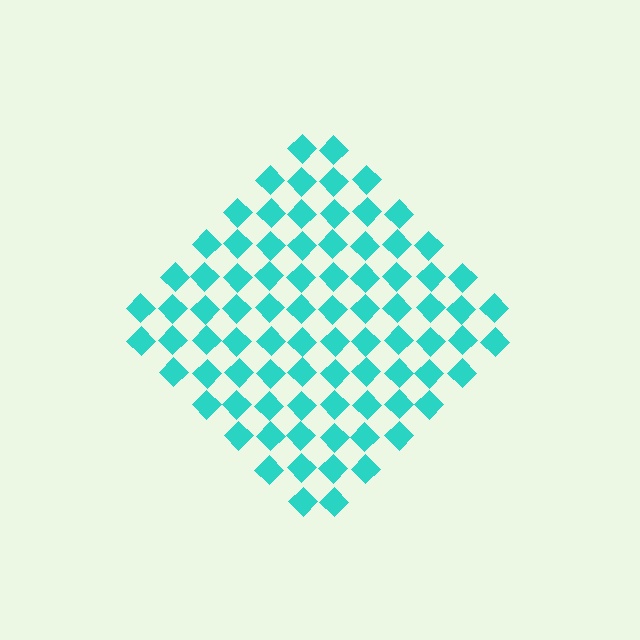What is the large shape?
The large shape is a diamond.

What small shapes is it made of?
It is made of small diamonds.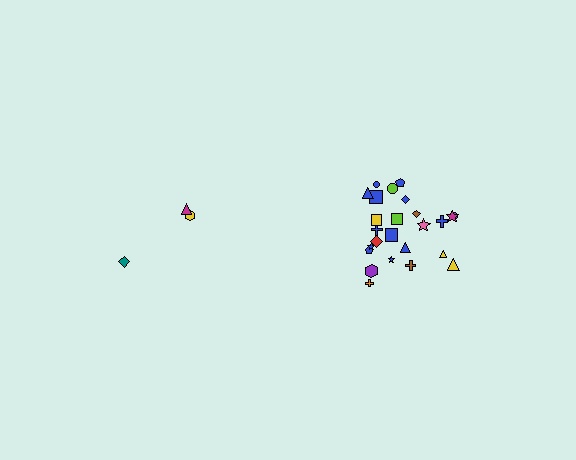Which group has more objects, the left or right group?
The right group.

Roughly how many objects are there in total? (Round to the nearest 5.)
Roughly 30 objects in total.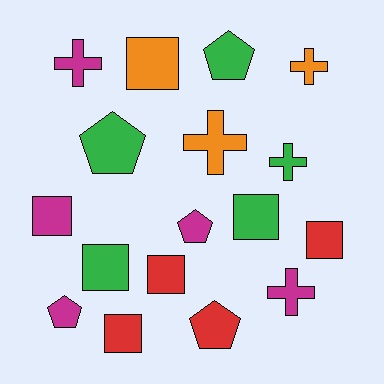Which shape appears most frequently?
Square, with 7 objects.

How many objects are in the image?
There are 17 objects.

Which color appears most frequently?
Green, with 5 objects.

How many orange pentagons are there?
There are no orange pentagons.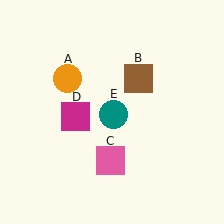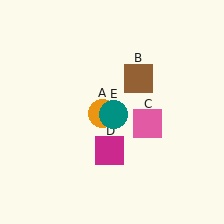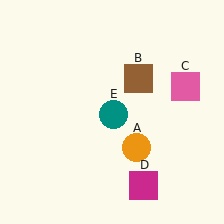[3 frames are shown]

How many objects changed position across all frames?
3 objects changed position: orange circle (object A), pink square (object C), magenta square (object D).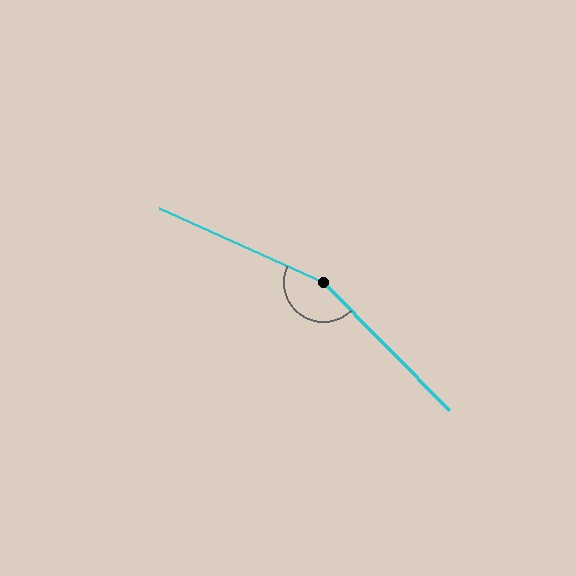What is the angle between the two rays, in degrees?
Approximately 159 degrees.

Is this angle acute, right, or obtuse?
It is obtuse.